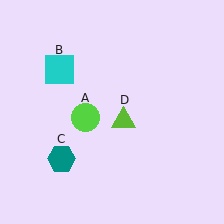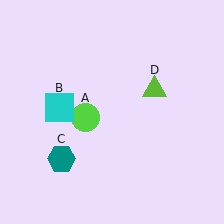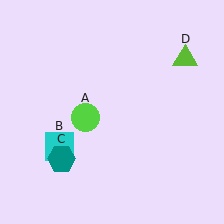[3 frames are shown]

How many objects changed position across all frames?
2 objects changed position: cyan square (object B), lime triangle (object D).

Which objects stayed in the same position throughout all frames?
Lime circle (object A) and teal hexagon (object C) remained stationary.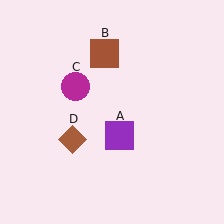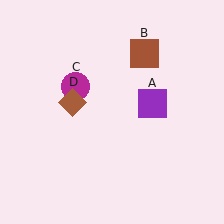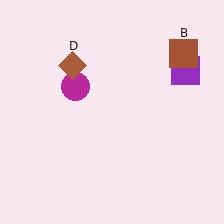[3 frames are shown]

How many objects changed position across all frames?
3 objects changed position: purple square (object A), brown square (object B), brown diamond (object D).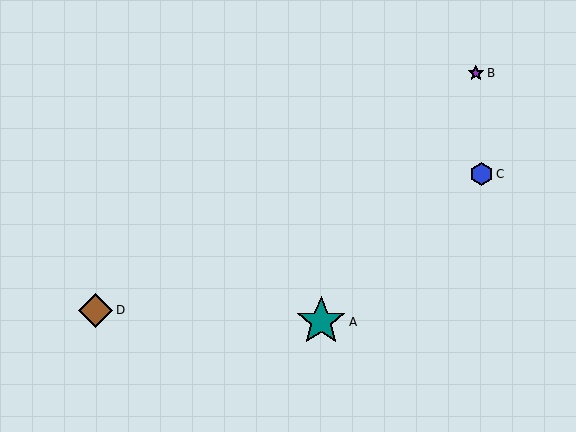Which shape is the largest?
The teal star (labeled A) is the largest.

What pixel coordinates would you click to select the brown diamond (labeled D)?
Click at (96, 310) to select the brown diamond D.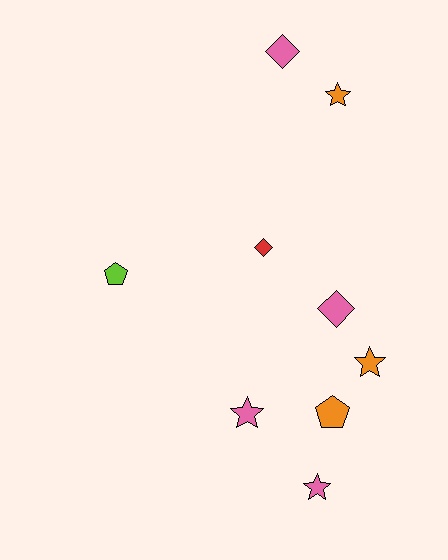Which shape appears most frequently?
Star, with 4 objects.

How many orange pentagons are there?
There is 1 orange pentagon.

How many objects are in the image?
There are 9 objects.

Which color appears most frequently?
Pink, with 4 objects.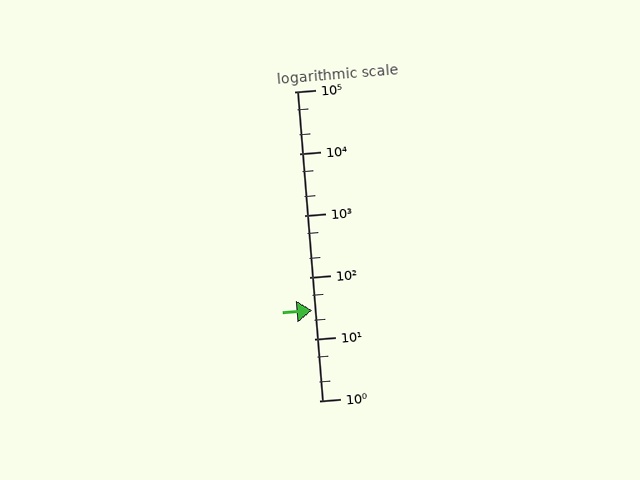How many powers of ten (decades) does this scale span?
The scale spans 5 decades, from 1 to 100000.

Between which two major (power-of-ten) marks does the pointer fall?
The pointer is between 10 and 100.